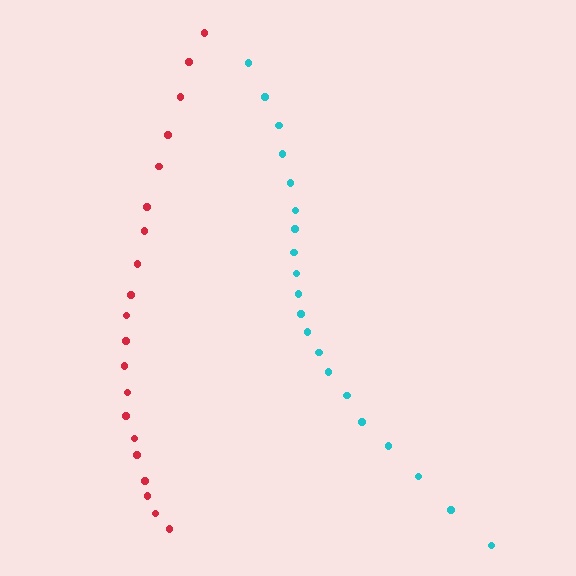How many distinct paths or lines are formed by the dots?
There are 2 distinct paths.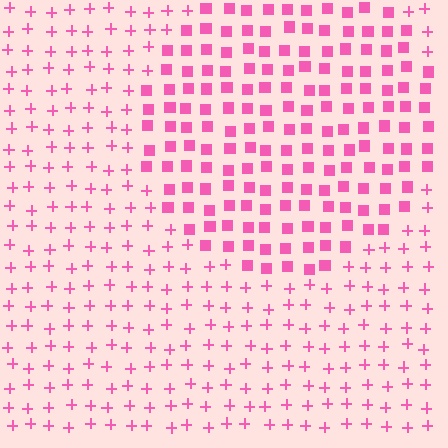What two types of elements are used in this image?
The image uses squares inside the circle region and plus signs outside it.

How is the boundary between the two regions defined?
The boundary is defined by a change in element shape: squares inside vs. plus signs outside. All elements share the same color and spacing.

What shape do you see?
I see a circle.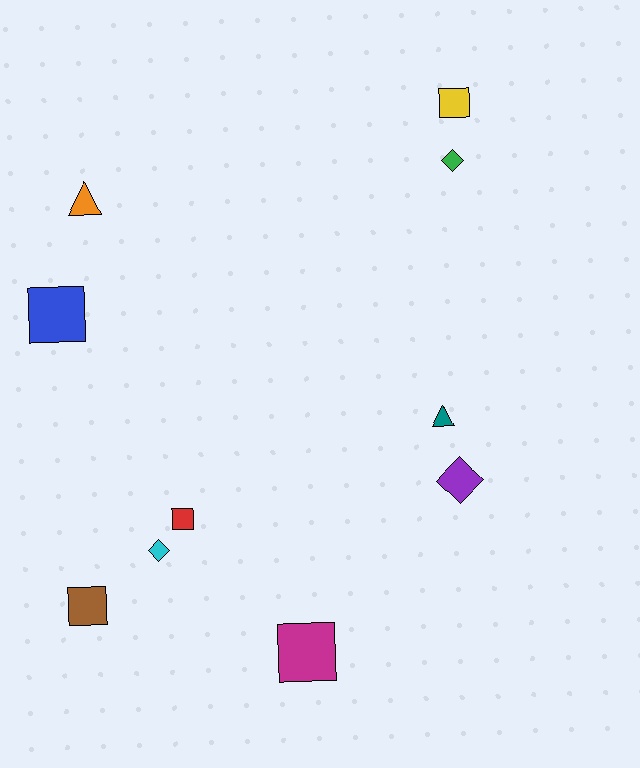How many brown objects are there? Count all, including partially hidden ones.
There is 1 brown object.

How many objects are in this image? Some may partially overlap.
There are 10 objects.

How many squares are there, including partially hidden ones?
There are 5 squares.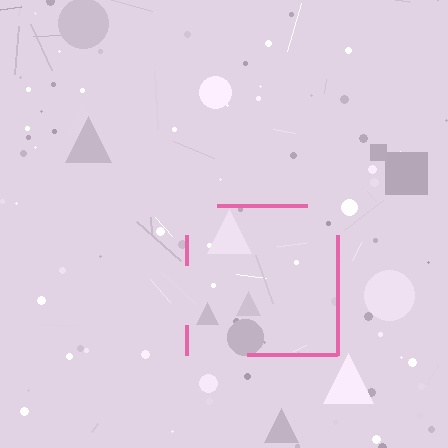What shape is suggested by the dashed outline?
The dashed outline suggests a square.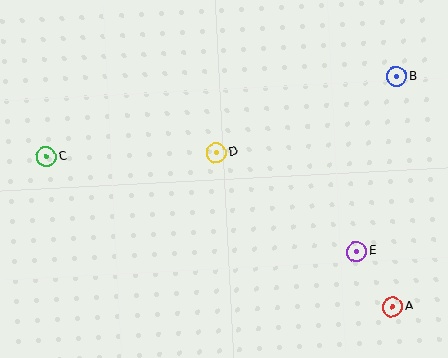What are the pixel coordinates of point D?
Point D is at (216, 153).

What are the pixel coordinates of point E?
Point E is at (357, 252).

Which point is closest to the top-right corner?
Point B is closest to the top-right corner.